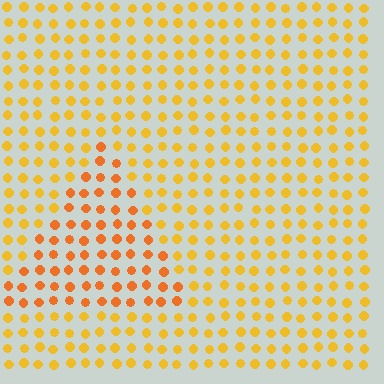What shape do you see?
I see a triangle.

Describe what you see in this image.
The image is filled with small yellow elements in a uniform arrangement. A triangle-shaped region is visible where the elements are tinted to a slightly different hue, forming a subtle color boundary.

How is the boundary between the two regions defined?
The boundary is defined purely by a slight shift in hue (about 23 degrees). Spacing, size, and orientation are identical on both sides.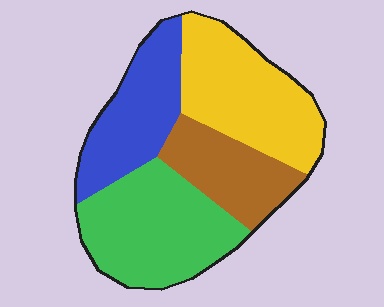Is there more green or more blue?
Green.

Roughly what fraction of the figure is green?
Green covers around 30% of the figure.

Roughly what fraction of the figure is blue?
Blue takes up about one fifth (1/5) of the figure.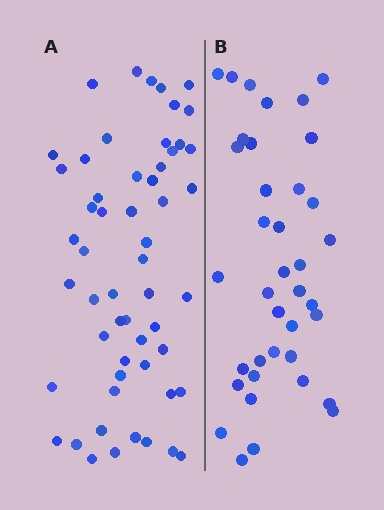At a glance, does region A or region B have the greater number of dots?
Region A (the left region) has more dots.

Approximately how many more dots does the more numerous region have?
Region A has approximately 15 more dots than region B.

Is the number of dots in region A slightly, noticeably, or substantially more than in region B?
Region A has noticeably more, but not dramatically so. The ratio is roughly 1.4 to 1.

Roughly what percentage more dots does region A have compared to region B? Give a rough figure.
About 45% more.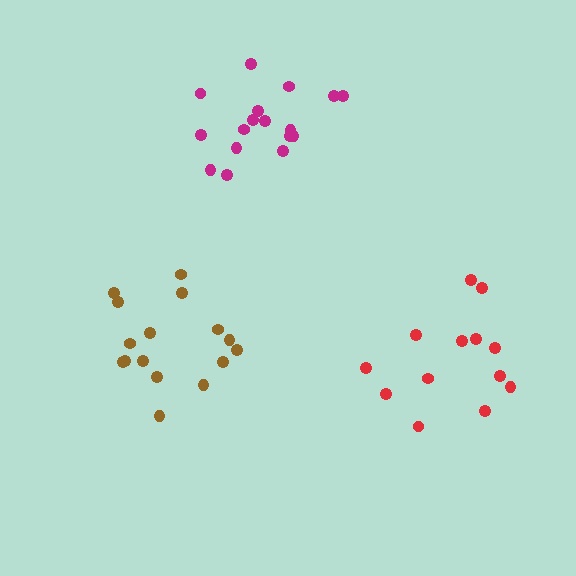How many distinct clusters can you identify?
There are 3 distinct clusters.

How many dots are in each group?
Group 1: 13 dots, Group 2: 16 dots, Group 3: 17 dots (46 total).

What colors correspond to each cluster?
The clusters are colored: red, brown, magenta.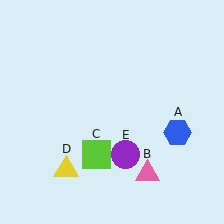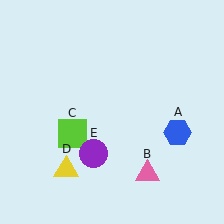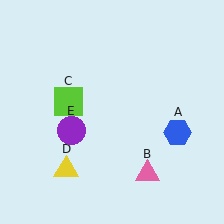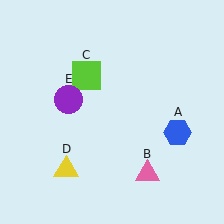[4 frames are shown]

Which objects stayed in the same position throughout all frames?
Blue hexagon (object A) and pink triangle (object B) and yellow triangle (object D) remained stationary.